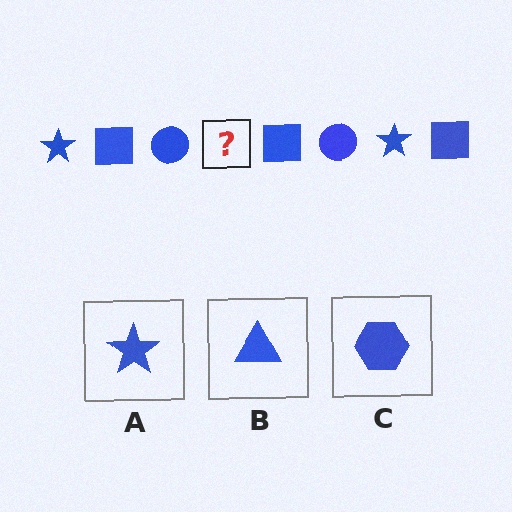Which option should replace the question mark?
Option A.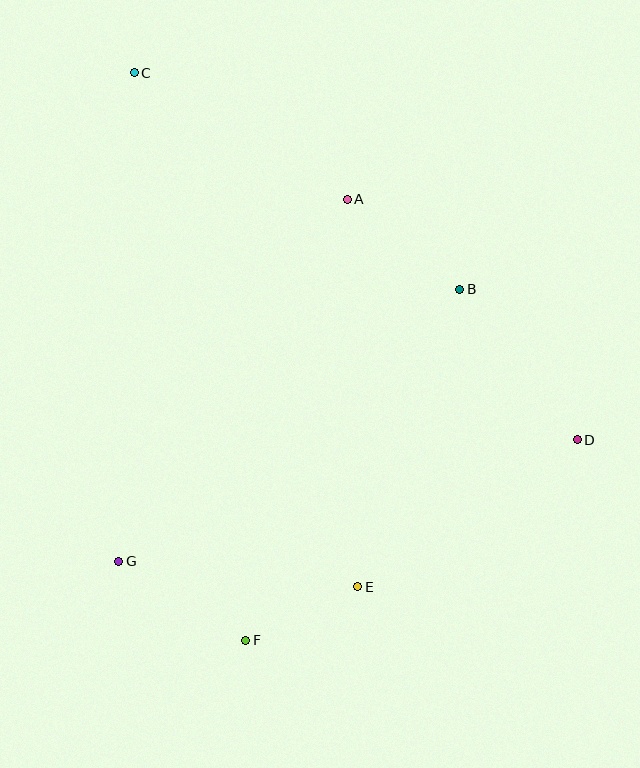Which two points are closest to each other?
Points E and F are closest to each other.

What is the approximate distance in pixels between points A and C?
The distance between A and C is approximately 248 pixels.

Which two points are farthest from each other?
Points C and F are farthest from each other.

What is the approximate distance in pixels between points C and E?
The distance between C and E is approximately 560 pixels.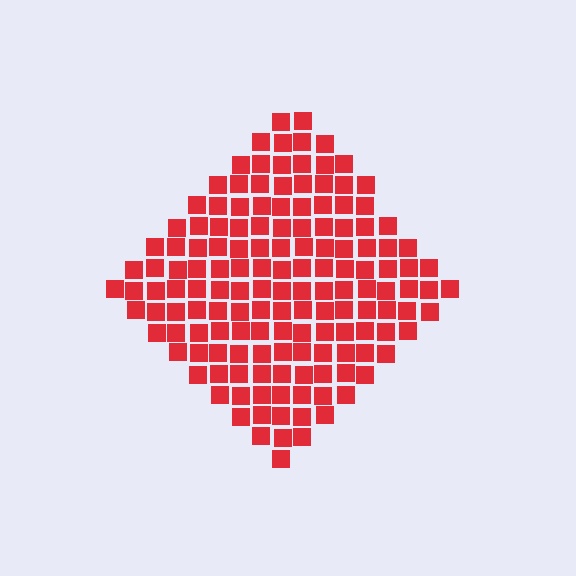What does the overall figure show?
The overall figure shows a diamond.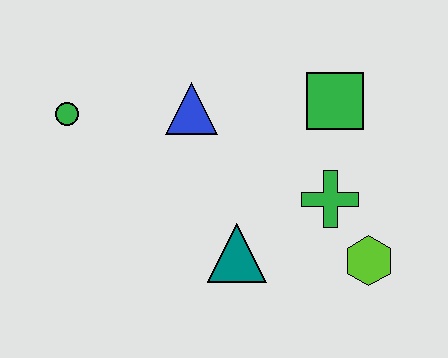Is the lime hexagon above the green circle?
No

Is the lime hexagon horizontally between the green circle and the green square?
No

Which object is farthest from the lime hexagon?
The green circle is farthest from the lime hexagon.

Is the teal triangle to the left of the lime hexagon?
Yes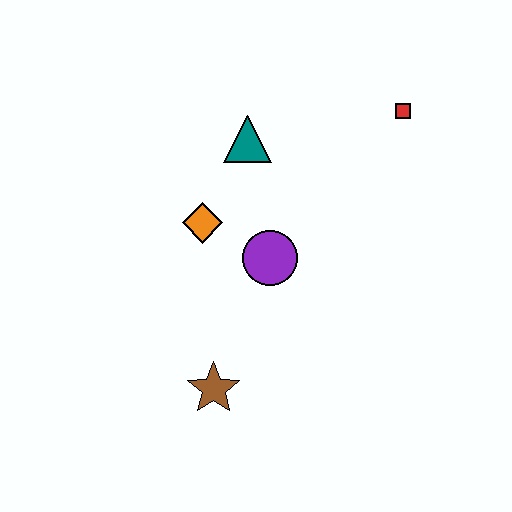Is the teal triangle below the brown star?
No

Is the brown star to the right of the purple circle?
No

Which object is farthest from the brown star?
The red square is farthest from the brown star.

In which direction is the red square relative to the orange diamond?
The red square is to the right of the orange diamond.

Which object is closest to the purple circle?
The orange diamond is closest to the purple circle.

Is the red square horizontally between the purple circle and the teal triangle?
No